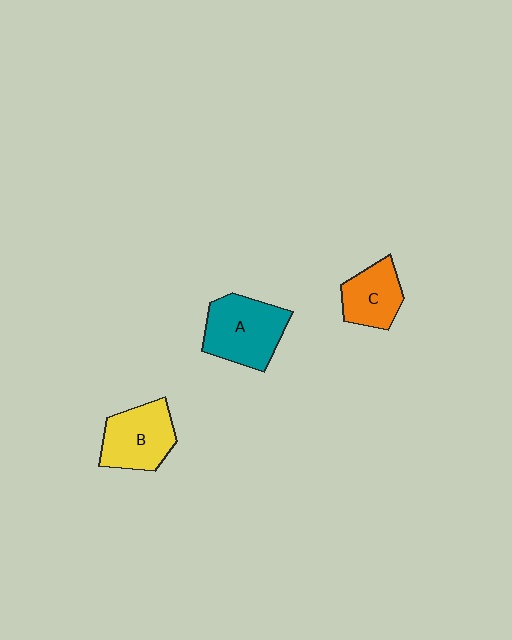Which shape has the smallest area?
Shape C (orange).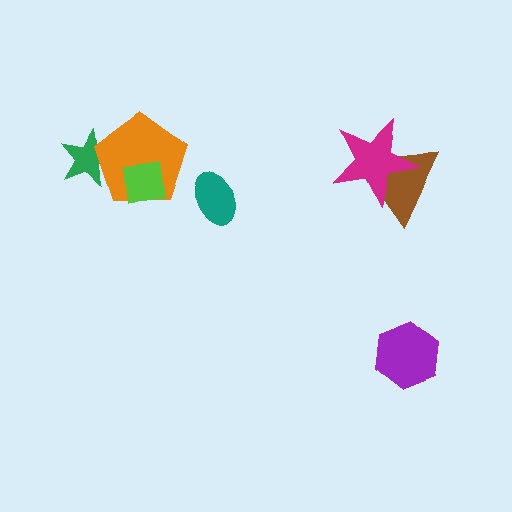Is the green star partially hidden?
Yes, it is partially covered by another shape.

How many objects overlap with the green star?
1 object overlaps with the green star.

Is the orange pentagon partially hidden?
Yes, it is partially covered by another shape.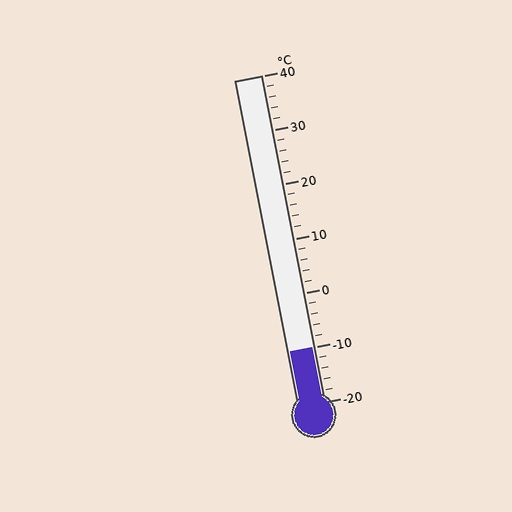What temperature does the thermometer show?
The thermometer shows approximately -10°C.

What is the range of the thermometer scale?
The thermometer scale ranges from -20°C to 40°C.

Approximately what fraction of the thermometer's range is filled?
The thermometer is filled to approximately 15% of its range.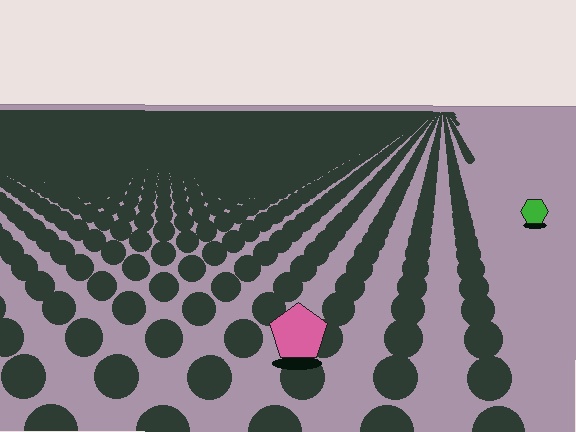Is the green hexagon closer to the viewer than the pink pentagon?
No. The pink pentagon is closer — you can tell from the texture gradient: the ground texture is coarser near it.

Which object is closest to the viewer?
The pink pentagon is closest. The texture marks near it are larger and more spread out.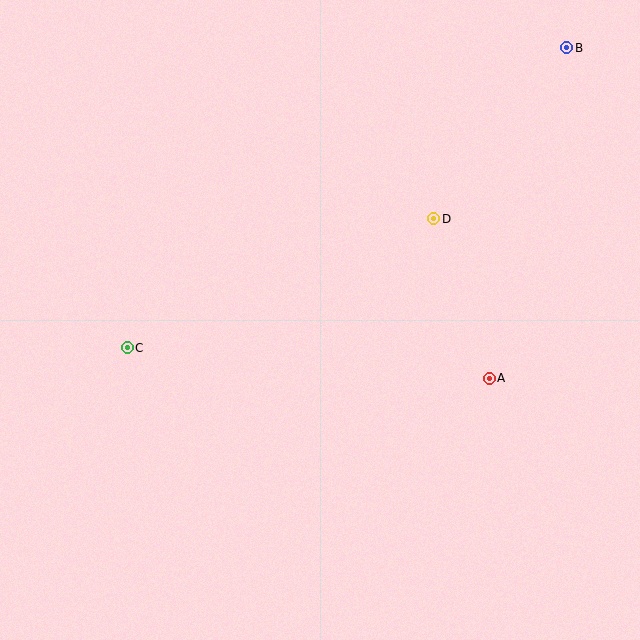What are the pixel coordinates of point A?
Point A is at (489, 378).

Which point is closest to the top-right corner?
Point B is closest to the top-right corner.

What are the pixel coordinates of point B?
Point B is at (566, 48).